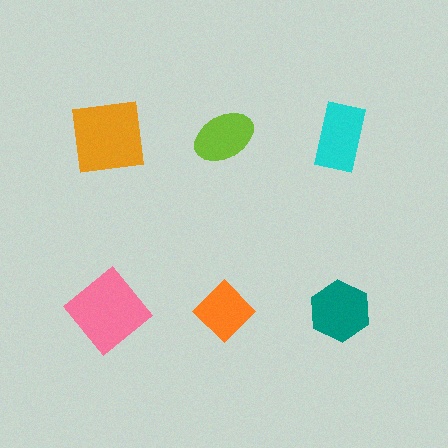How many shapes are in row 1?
3 shapes.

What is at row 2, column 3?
A teal hexagon.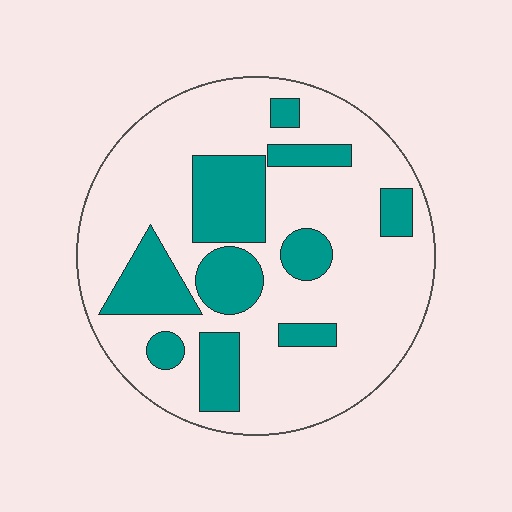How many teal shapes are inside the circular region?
10.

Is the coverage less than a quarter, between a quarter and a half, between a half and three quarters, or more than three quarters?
Between a quarter and a half.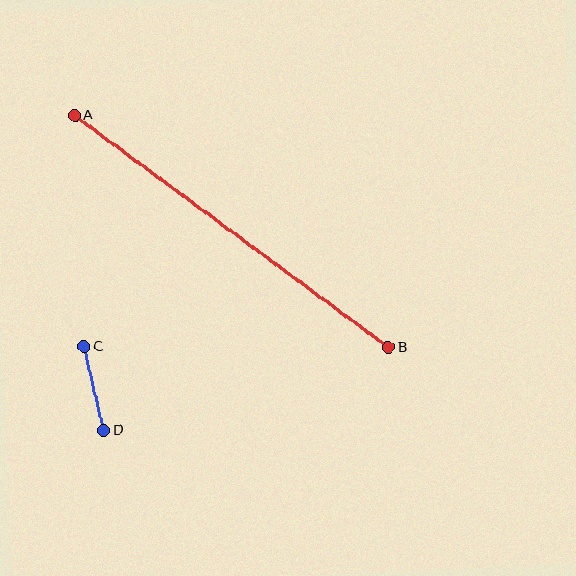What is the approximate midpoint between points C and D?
The midpoint is at approximately (94, 389) pixels.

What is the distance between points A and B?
The distance is approximately 390 pixels.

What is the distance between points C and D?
The distance is approximately 86 pixels.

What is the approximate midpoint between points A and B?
The midpoint is at approximately (232, 231) pixels.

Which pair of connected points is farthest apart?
Points A and B are farthest apart.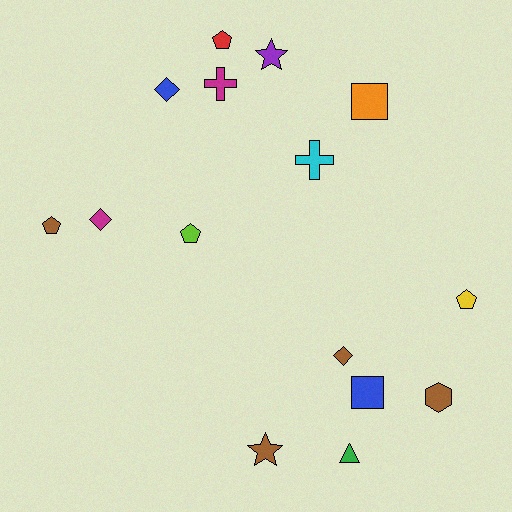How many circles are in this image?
There are no circles.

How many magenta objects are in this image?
There are 2 magenta objects.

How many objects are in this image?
There are 15 objects.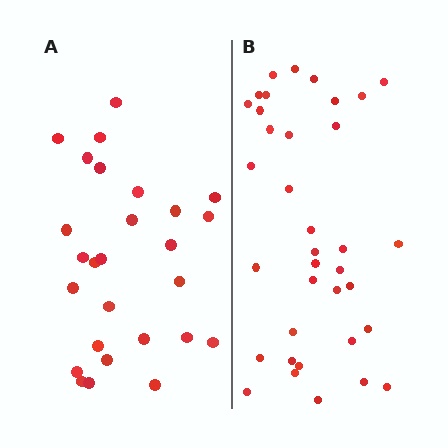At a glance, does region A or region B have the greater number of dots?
Region B (the right region) has more dots.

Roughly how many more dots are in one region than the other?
Region B has roughly 8 or so more dots than region A.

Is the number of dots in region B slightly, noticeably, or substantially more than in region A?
Region B has noticeably more, but not dramatically so. The ratio is roughly 1.3 to 1.